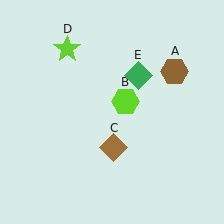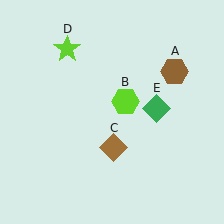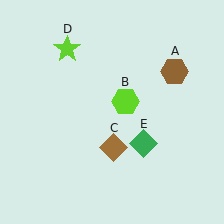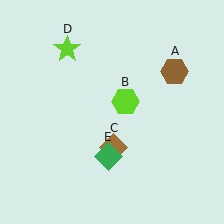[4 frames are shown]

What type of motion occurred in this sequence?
The green diamond (object E) rotated clockwise around the center of the scene.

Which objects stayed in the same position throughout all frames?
Brown hexagon (object A) and lime hexagon (object B) and brown diamond (object C) and lime star (object D) remained stationary.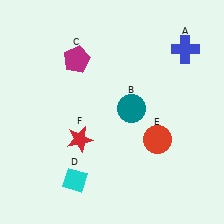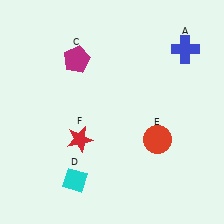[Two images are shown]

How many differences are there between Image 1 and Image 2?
There is 1 difference between the two images.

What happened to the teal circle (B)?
The teal circle (B) was removed in Image 2. It was in the top-right area of Image 1.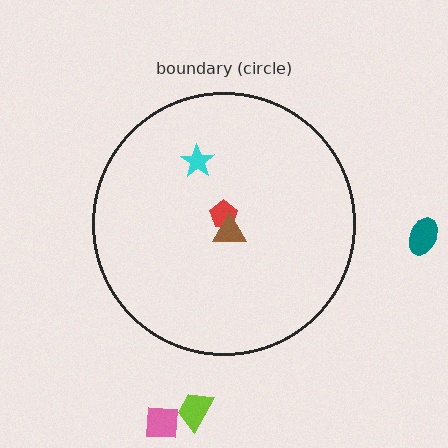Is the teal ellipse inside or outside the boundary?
Outside.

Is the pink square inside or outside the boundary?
Outside.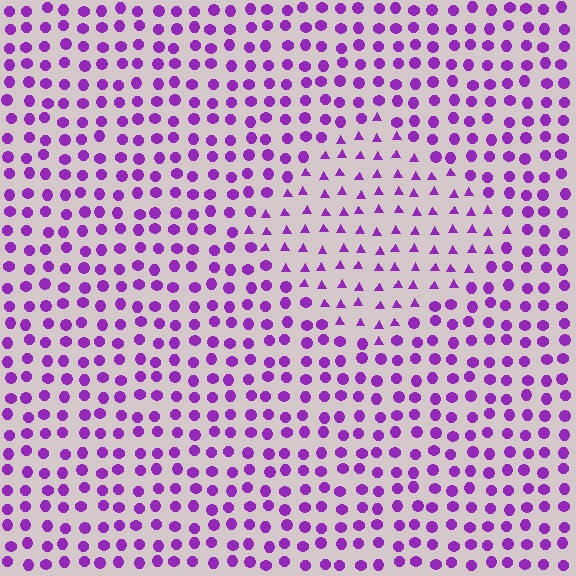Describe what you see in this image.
The image is filled with small purple elements arranged in a uniform grid. A diamond-shaped region contains triangles, while the surrounding area contains circles. The boundary is defined purely by the change in element shape.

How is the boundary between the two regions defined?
The boundary is defined by a change in element shape: triangles inside vs. circles outside. All elements share the same color and spacing.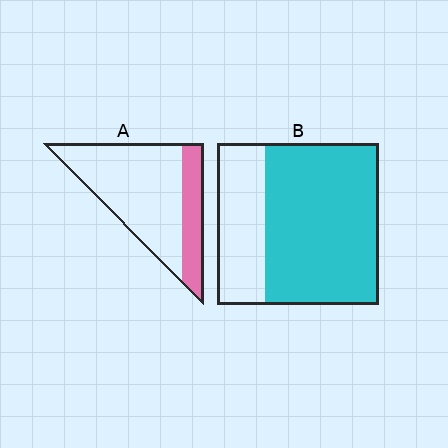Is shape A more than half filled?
No.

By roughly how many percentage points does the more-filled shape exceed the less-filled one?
By roughly 45 percentage points (B over A).